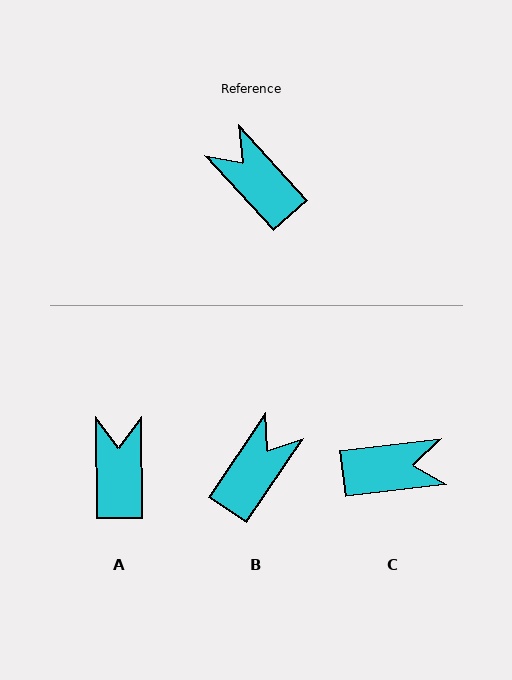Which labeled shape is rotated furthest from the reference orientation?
C, about 125 degrees away.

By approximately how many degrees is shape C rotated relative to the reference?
Approximately 125 degrees clockwise.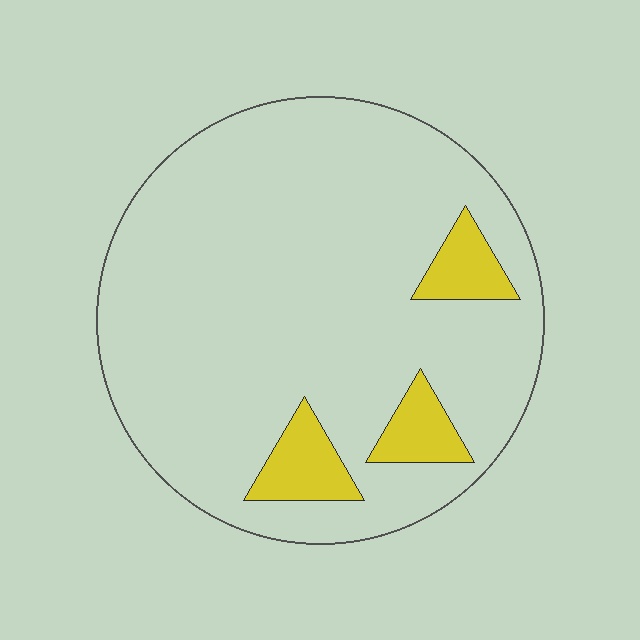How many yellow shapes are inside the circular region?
3.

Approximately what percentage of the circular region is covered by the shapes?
Approximately 10%.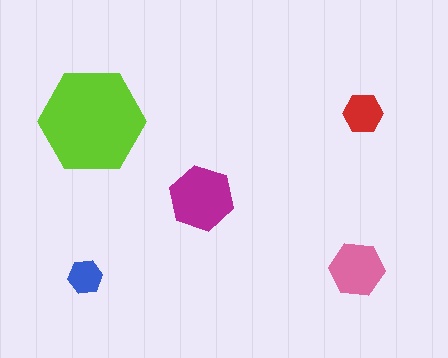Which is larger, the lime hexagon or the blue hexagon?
The lime one.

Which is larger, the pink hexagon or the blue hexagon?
The pink one.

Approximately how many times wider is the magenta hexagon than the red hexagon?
About 1.5 times wider.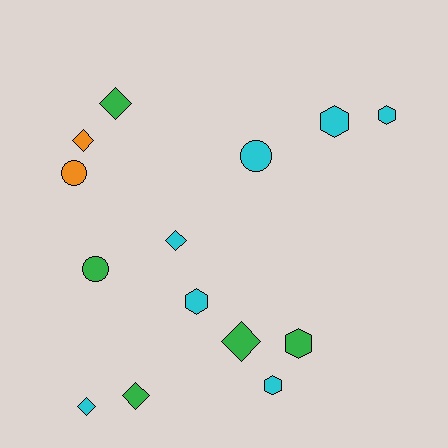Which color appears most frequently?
Cyan, with 7 objects.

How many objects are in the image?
There are 14 objects.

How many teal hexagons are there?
There are no teal hexagons.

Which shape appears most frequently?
Diamond, with 6 objects.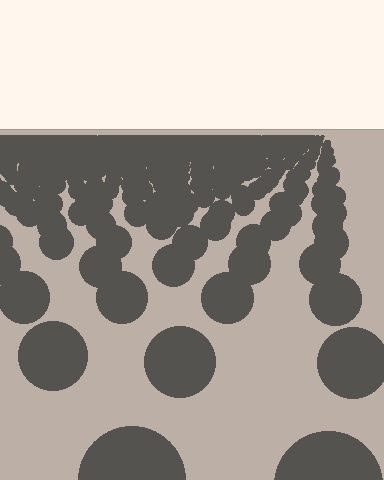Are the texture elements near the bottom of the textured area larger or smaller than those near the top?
Larger. Near the bottom, elements are closer to the viewer and appear at a bigger on-screen size.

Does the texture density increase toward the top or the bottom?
Density increases toward the top.